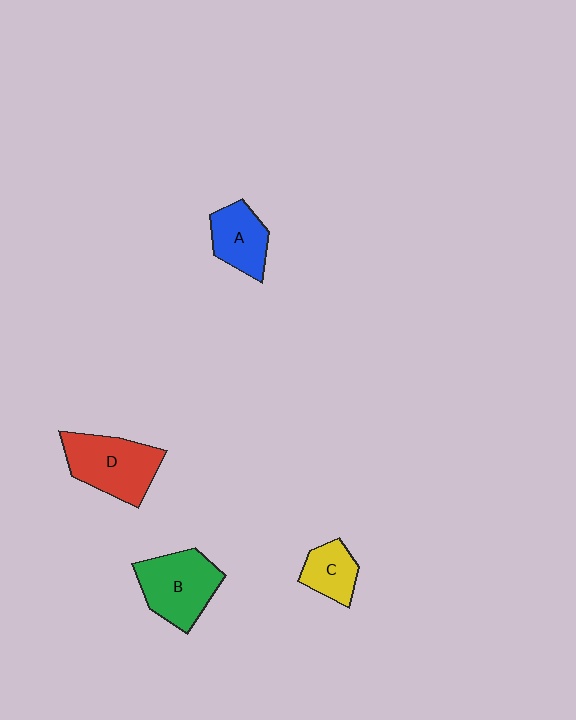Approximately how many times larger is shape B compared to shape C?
Approximately 1.8 times.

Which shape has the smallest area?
Shape C (yellow).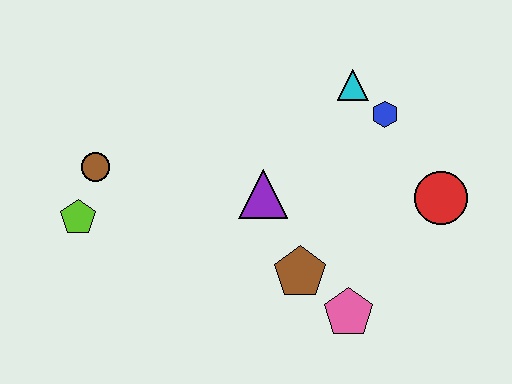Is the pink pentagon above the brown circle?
No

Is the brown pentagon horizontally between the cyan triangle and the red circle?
No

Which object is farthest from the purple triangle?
The lime pentagon is farthest from the purple triangle.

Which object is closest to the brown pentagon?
The pink pentagon is closest to the brown pentagon.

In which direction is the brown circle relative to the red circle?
The brown circle is to the left of the red circle.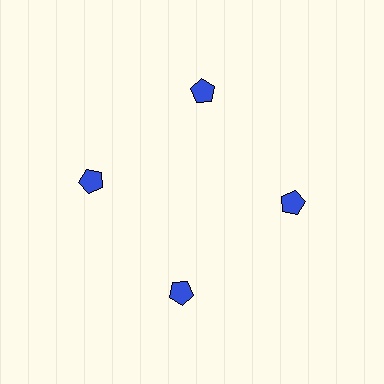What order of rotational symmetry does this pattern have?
This pattern has 4-fold rotational symmetry.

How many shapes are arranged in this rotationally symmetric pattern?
There are 4 shapes, arranged in 4 groups of 1.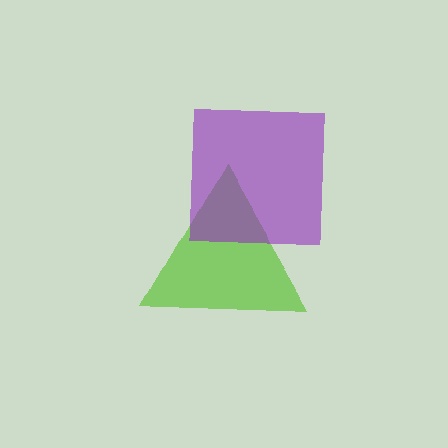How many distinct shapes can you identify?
There are 2 distinct shapes: a lime triangle, a purple square.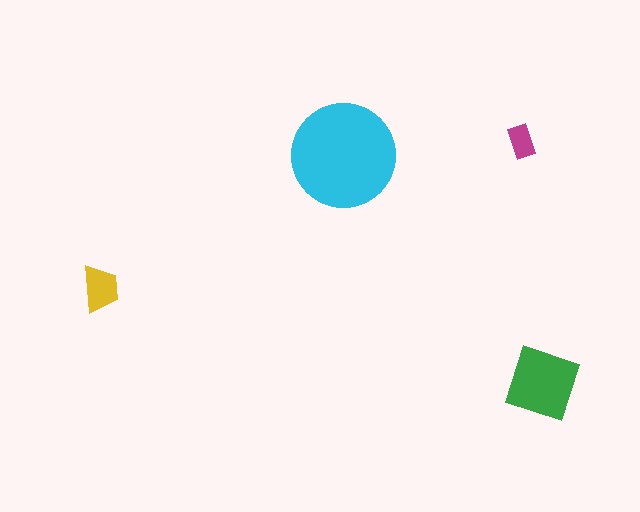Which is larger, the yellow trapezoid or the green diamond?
The green diamond.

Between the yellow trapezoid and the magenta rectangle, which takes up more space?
The yellow trapezoid.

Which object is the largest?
The cyan circle.